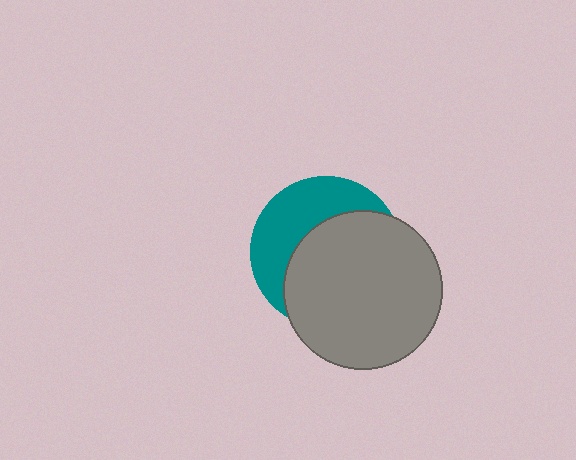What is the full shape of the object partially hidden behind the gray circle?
The partially hidden object is a teal circle.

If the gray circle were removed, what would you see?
You would see the complete teal circle.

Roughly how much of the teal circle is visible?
A small part of it is visible (roughly 40%).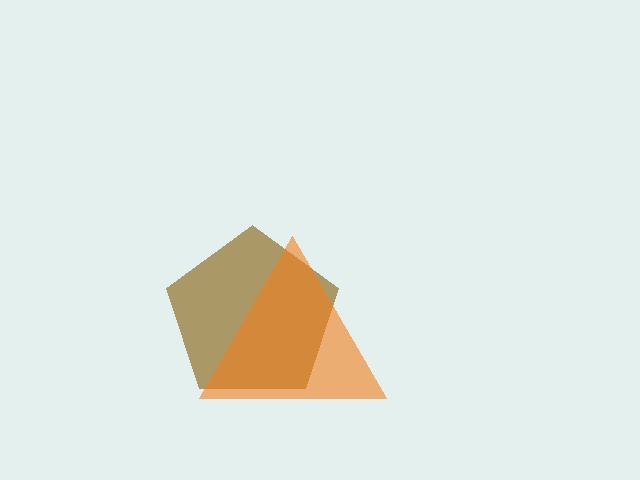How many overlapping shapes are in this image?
There are 2 overlapping shapes in the image.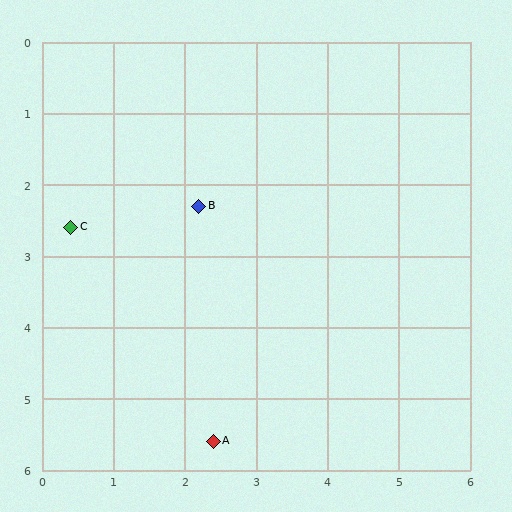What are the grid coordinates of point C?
Point C is at approximately (0.4, 2.6).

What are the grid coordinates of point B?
Point B is at approximately (2.2, 2.3).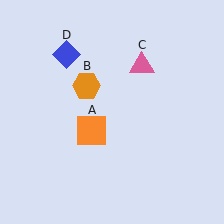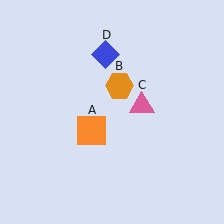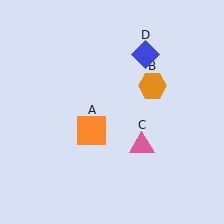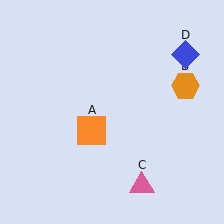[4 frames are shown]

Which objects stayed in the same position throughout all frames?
Orange square (object A) remained stationary.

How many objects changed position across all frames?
3 objects changed position: orange hexagon (object B), pink triangle (object C), blue diamond (object D).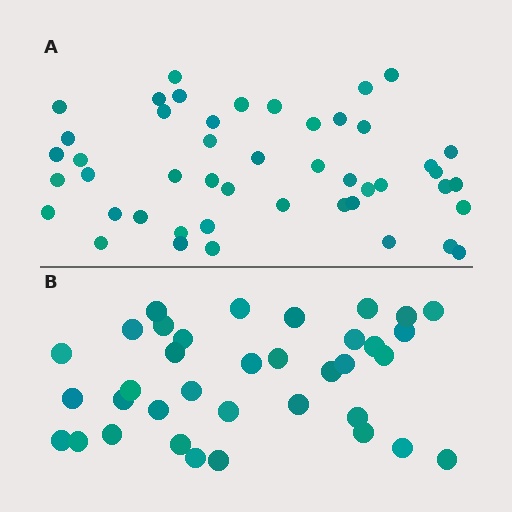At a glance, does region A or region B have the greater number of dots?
Region A (the top region) has more dots.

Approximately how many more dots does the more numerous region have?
Region A has roughly 12 or so more dots than region B.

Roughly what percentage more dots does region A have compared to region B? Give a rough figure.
About 30% more.